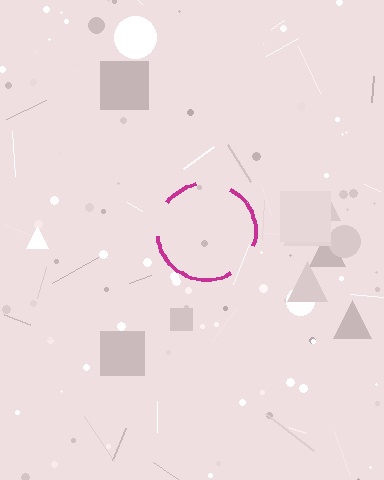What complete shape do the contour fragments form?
The contour fragments form a circle.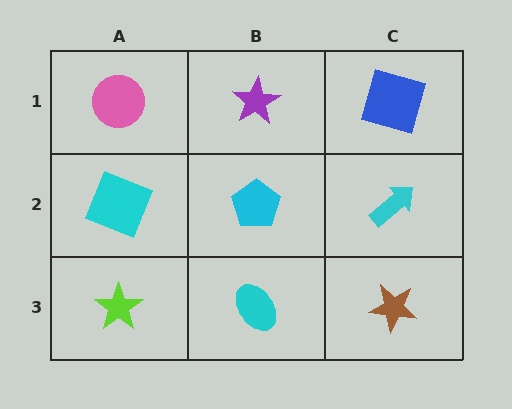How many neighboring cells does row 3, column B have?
3.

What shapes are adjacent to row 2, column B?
A purple star (row 1, column B), a cyan ellipse (row 3, column B), a cyan square (row 2, column A), a cyan arrow (row 2, column C).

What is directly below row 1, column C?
A cyan arrow.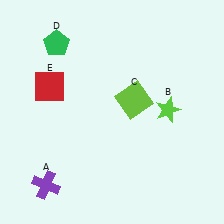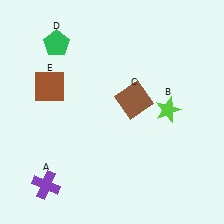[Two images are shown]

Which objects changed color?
C changed from lime to brown. E changed from red to brown.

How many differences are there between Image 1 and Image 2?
There are 2 differences between the two images.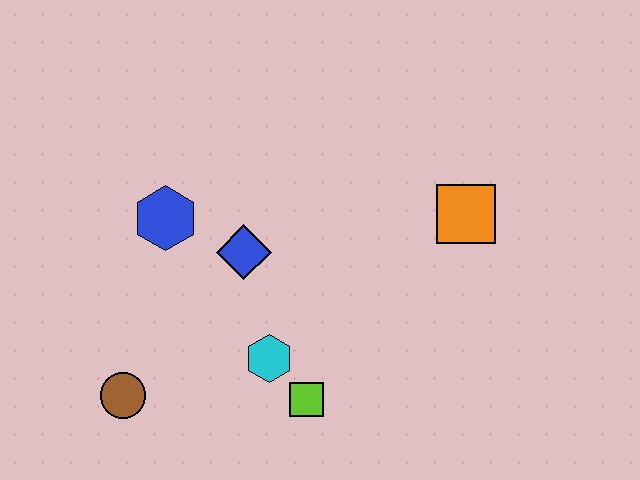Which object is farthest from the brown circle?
The orange square is farthest from the brown circle.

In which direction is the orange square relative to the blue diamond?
The orange square is to the right of the blue diamond.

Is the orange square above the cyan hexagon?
Yes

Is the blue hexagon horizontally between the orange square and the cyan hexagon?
No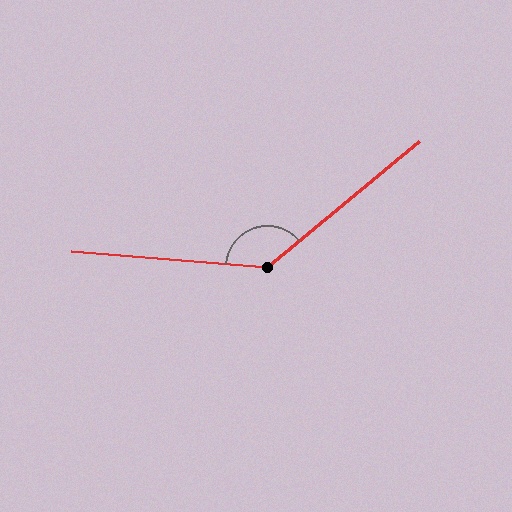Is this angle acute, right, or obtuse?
It is obtuse.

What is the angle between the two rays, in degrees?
Approximately 136 degrees.